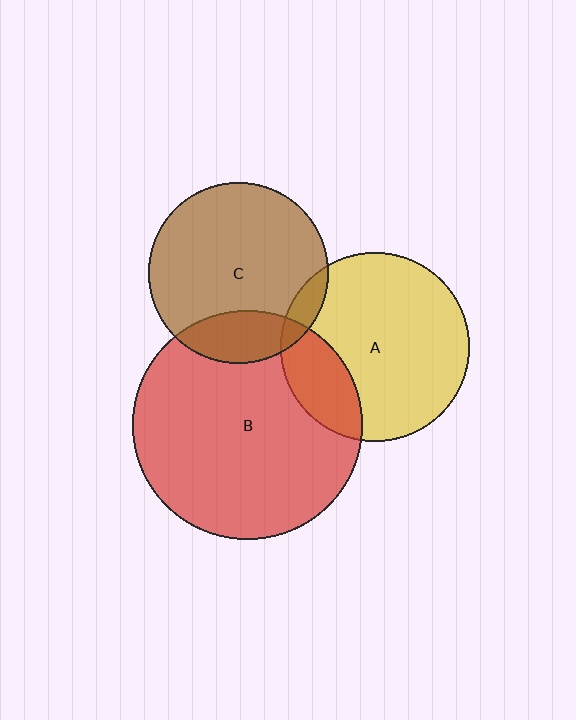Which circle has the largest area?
Circle B (red).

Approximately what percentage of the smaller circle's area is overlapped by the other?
Approximately 10%.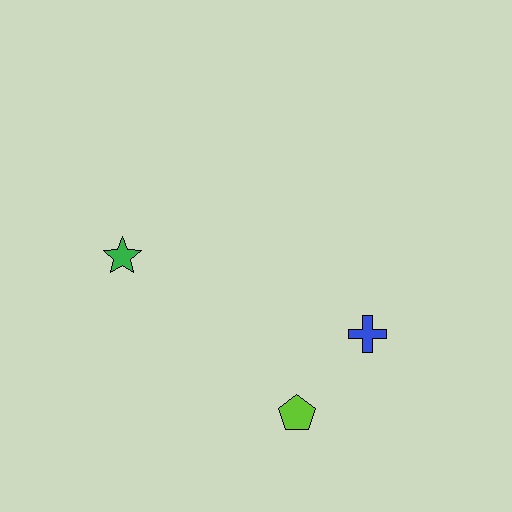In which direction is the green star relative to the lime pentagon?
The green star is to the left of the lime pentagon.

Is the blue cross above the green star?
No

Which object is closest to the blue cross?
The lime pentagon is closest to the blue cross.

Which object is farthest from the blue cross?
The green star is farthest from the blue cross.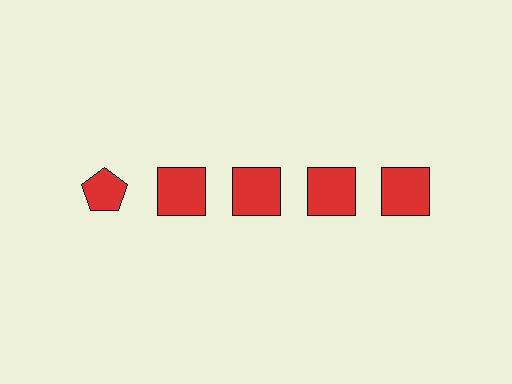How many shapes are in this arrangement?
There are 5 shapes arranged in a grid pattern.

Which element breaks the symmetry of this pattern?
The red pentagon in the top row, leftmost column breaks the symmetry. All other shapes are red squares.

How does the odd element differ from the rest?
It has a different shape: pentagon instead of square.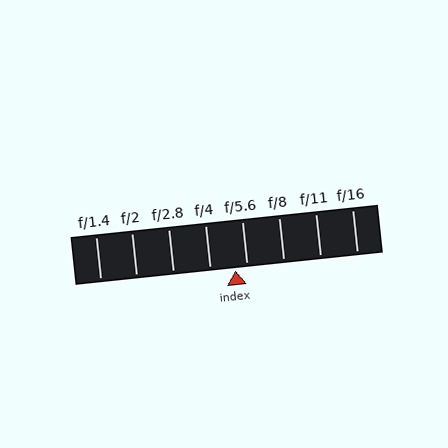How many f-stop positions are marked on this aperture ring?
There are 8 f-stop positions marked.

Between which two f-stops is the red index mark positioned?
The index mark is between f/4 and f/5.6.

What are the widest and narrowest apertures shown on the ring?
The widest aperture shown is f/1.4 and the narrowest is f/16.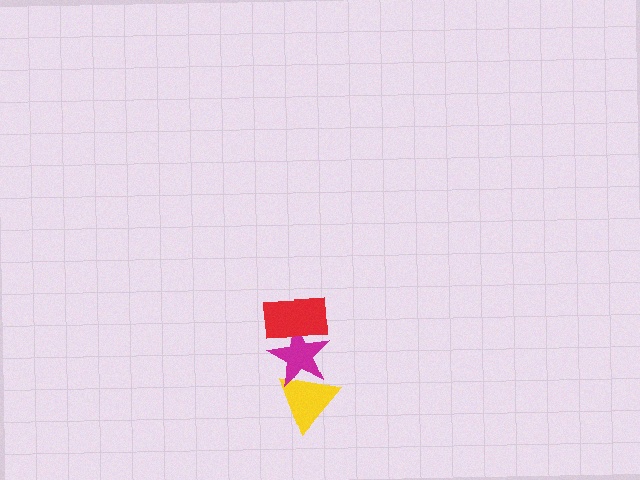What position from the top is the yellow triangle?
The yellow triangle is 3rd from the top.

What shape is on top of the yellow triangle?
The magenta star is on top of the yellow triangle.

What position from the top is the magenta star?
The magenta star is 2nd from the top.